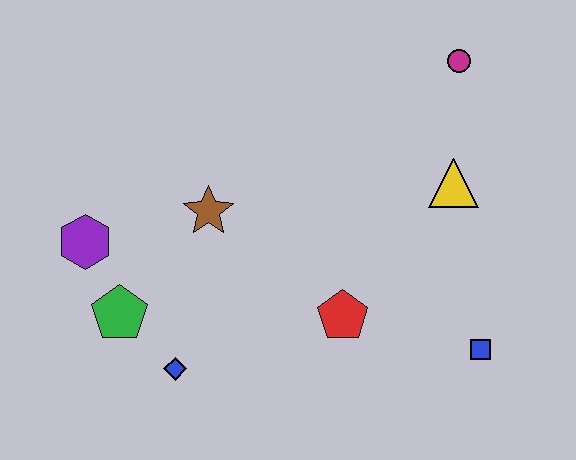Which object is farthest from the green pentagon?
The magenta circle is farthest from the green pentagon.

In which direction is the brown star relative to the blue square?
The brown star is to the left of the blue square.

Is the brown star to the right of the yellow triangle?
No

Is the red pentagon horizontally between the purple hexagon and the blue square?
Yes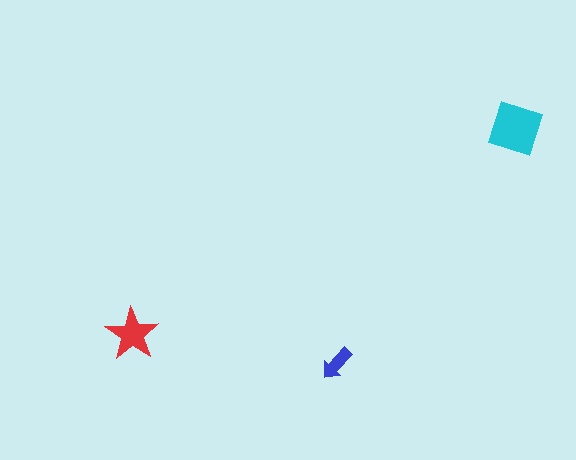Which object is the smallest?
The blue arrow.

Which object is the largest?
The cyan square.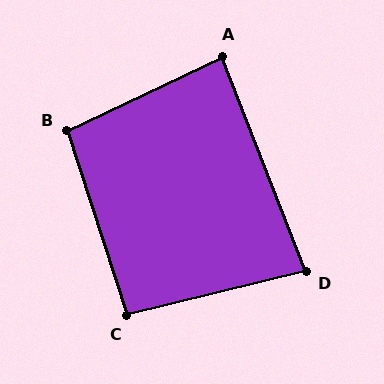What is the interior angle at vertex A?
Approximately 86 degrees (approximately right).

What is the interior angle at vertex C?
Approximately 94 degrees (approximately right).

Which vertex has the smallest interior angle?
D, at approximately 82 degrees.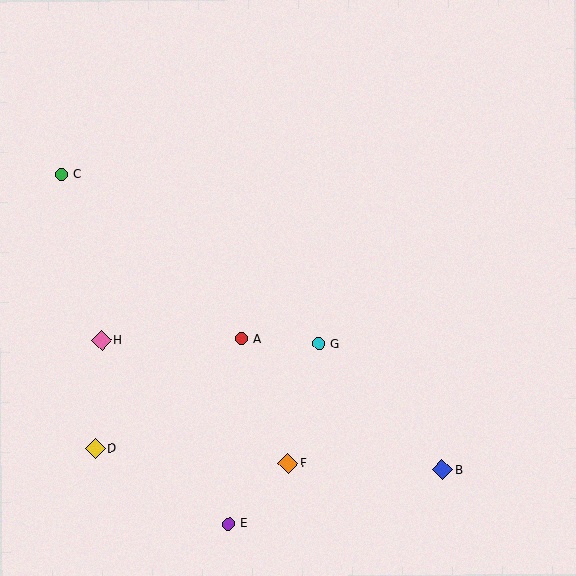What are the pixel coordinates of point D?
Point D is at (96, 448).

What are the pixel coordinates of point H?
Point H is at (102, 340).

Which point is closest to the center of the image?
Point G at (319, 344) is closest to the center.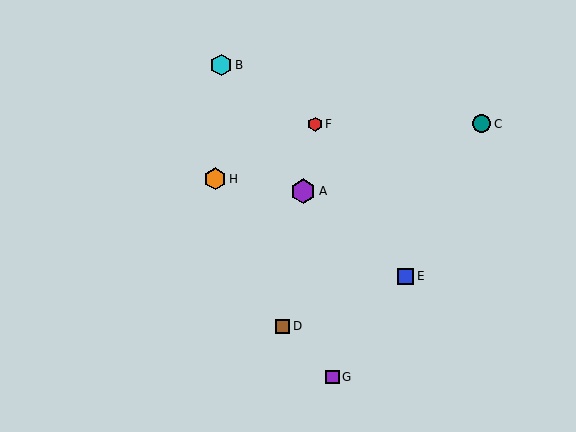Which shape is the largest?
The purple hexagon (labeled A) is the largest.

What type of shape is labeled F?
Shape F is a red hexagon.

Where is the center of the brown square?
The center of the brown square is at (282, 326).